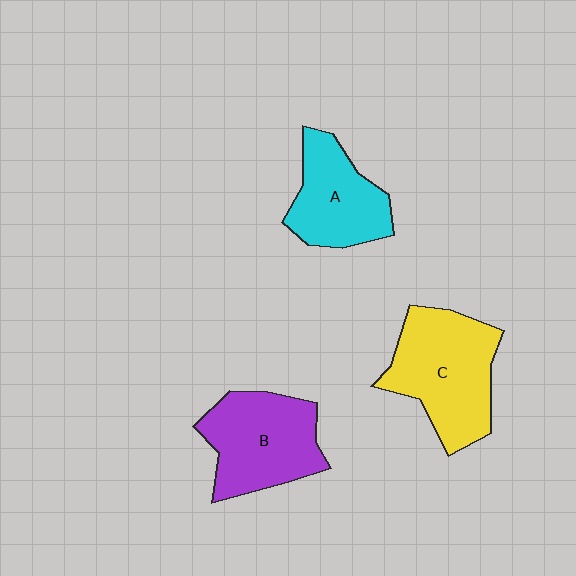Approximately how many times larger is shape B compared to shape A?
Approximately 1.2 times.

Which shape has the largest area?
Shape C (yellow).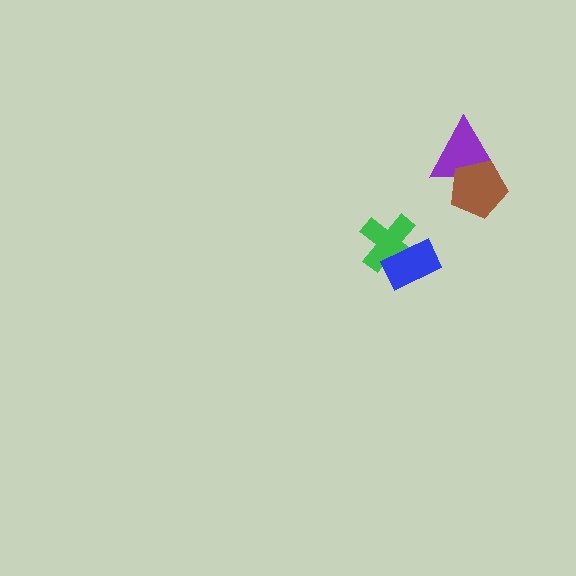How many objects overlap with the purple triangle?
1 object overlaps with the purple triangle.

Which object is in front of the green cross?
The blue rectangle is in front of the green cross.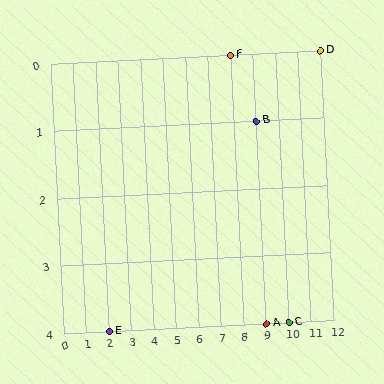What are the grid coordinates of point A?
Point A is at grid coordinates (9, 4).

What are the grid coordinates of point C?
Point C is at grid coordinates (10, 4).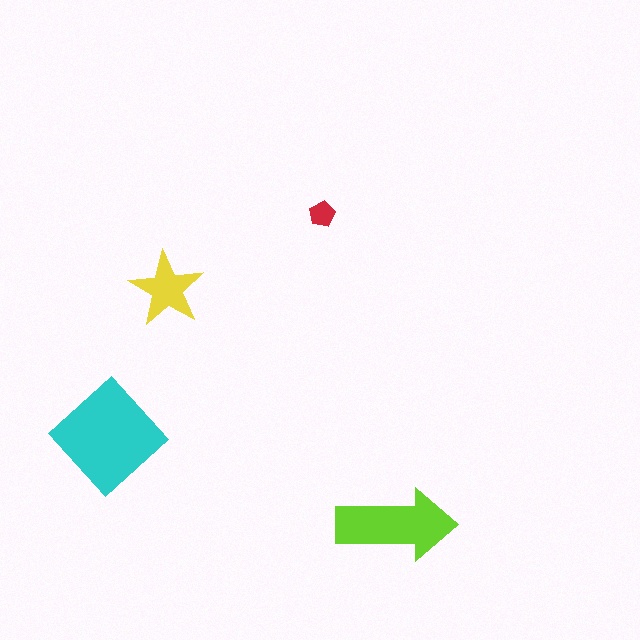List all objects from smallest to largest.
The red pentagon, the yellow star, the lime arrow, the cyan diamond.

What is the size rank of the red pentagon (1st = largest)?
4th.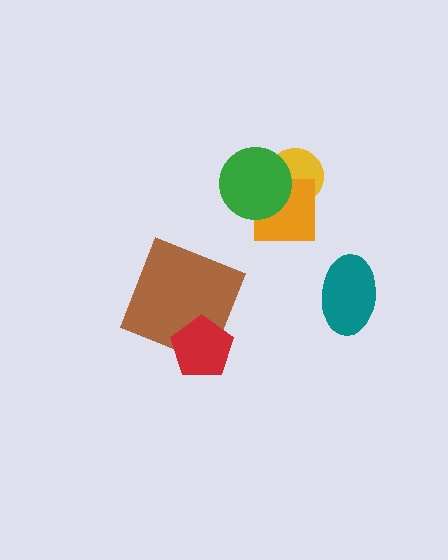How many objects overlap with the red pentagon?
1 object overlaps with the red pentagon.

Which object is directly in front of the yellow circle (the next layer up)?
The orange square is directly in front of the yellow circle.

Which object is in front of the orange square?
The green circle is in front of the orange square.